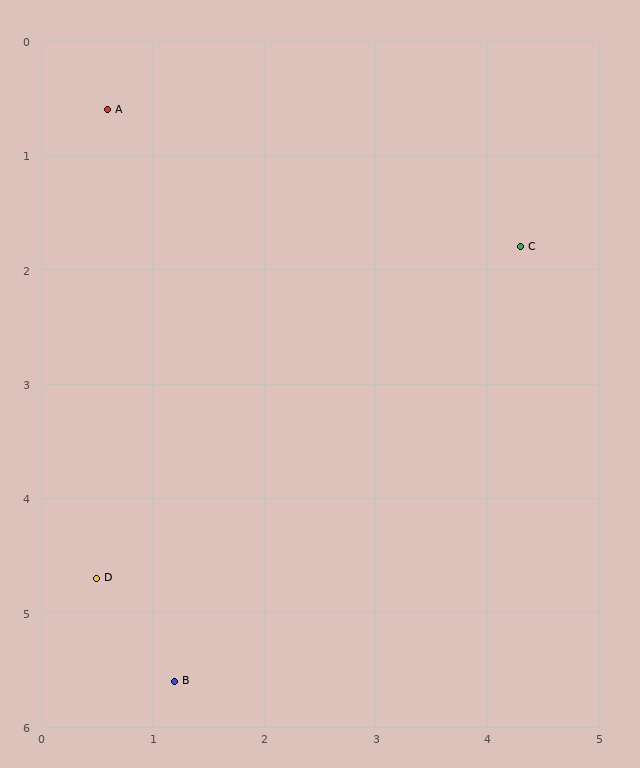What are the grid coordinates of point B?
Point B is at approximately (1.2, 5.6).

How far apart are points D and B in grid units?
Points D and B are about 1.1 grid units apart.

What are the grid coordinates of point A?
Point A is at approximately (0.6, 0.6).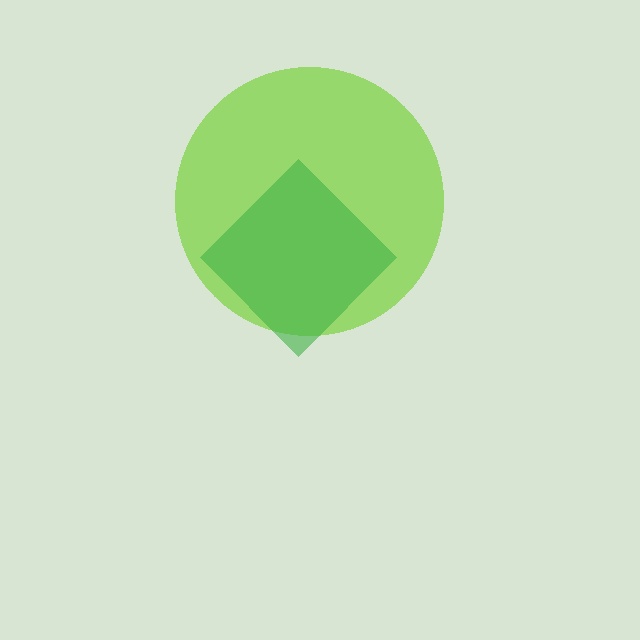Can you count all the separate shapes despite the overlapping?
Yes, there are 2 separate shapes.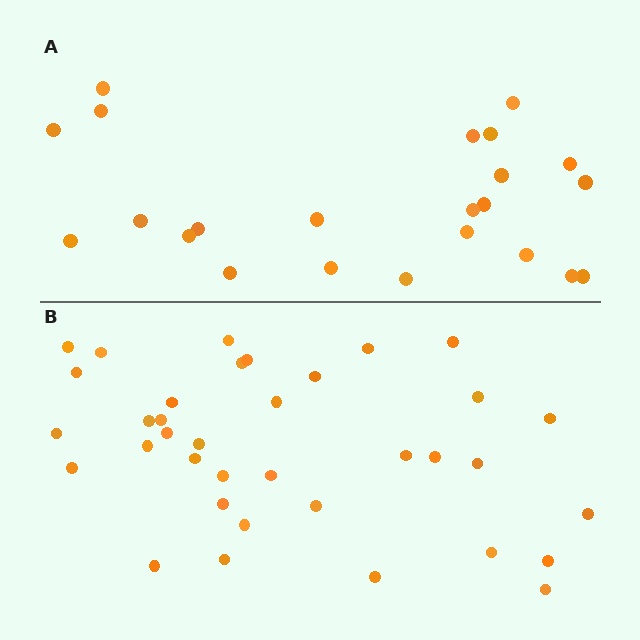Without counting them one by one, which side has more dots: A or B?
Region B (the bottom region) has more dots.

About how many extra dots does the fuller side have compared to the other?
Region B has approximately 15 more dots than region A.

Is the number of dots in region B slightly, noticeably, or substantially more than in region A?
Region B has substantially more. The ratio is roughly 1.6 to 1.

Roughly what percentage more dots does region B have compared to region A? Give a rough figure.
About 55% more.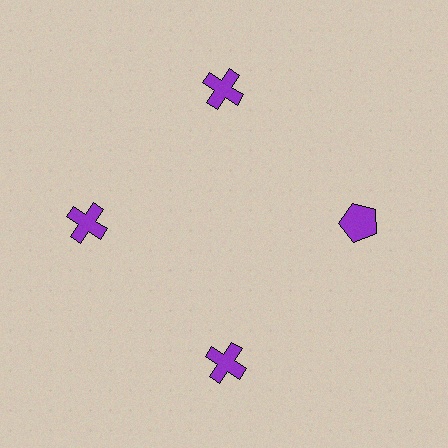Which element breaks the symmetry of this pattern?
The purple pentagon at roughly the 3 o'clock position breaks the symmetry. All other shapes are purple crosses.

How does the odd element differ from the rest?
It has a different shape: pentagon instead of cross.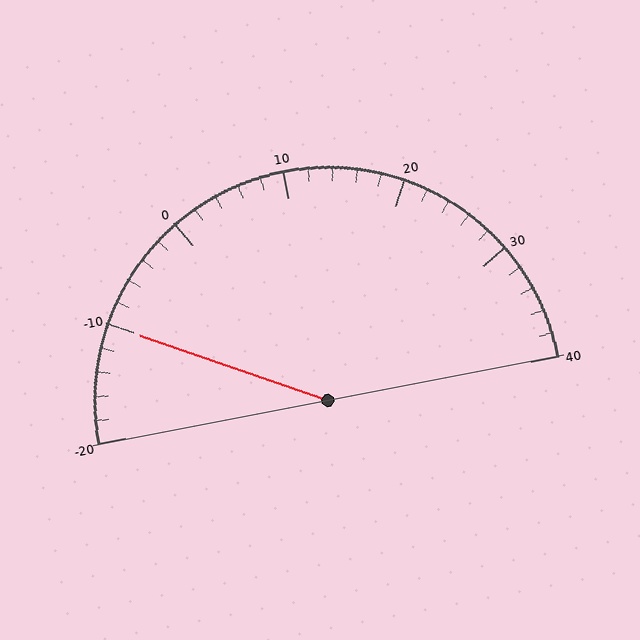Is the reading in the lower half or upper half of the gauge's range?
The reading is in the lower half of the range (-20 to 40).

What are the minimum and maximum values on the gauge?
The gauge ranges from -20 to 40.